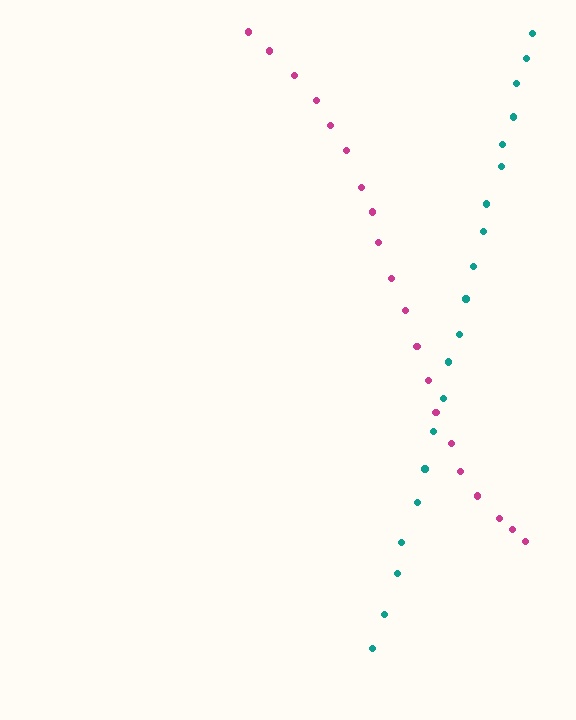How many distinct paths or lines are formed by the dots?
There are 2 distinct paths.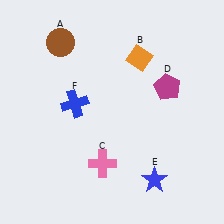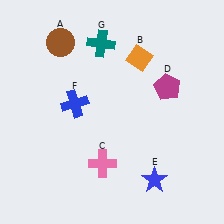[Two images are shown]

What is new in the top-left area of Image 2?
A teal cross (G) was added in the top-left area of Image 2.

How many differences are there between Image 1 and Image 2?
There is 1 difference between the two images.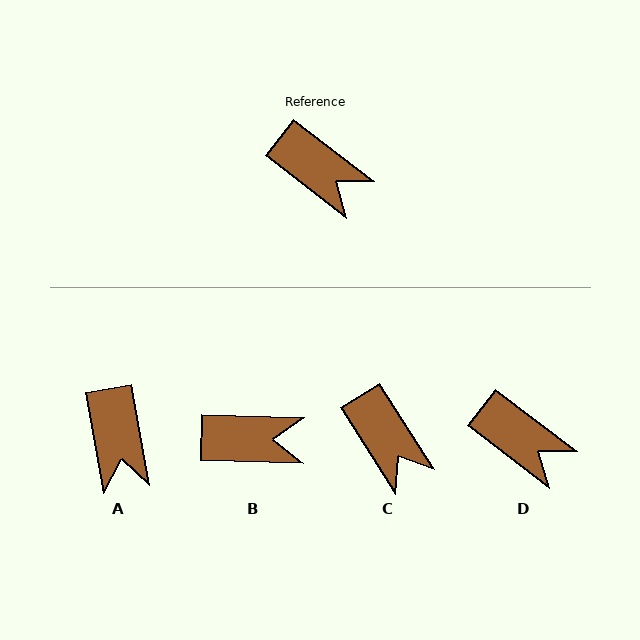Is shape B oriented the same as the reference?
No, it is off by about 36 degrees.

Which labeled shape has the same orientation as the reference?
D.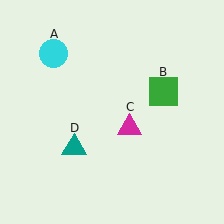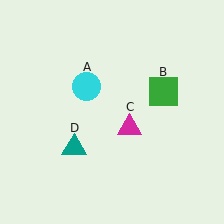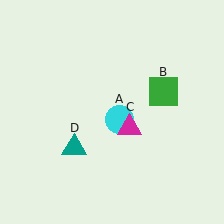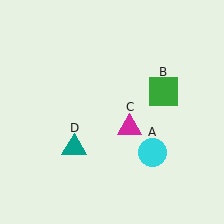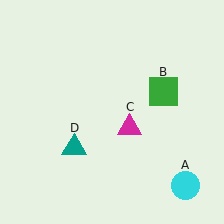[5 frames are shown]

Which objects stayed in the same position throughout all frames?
Green square (object B) and magenta triangle (object C) and teal triangle (object D) remained stationary.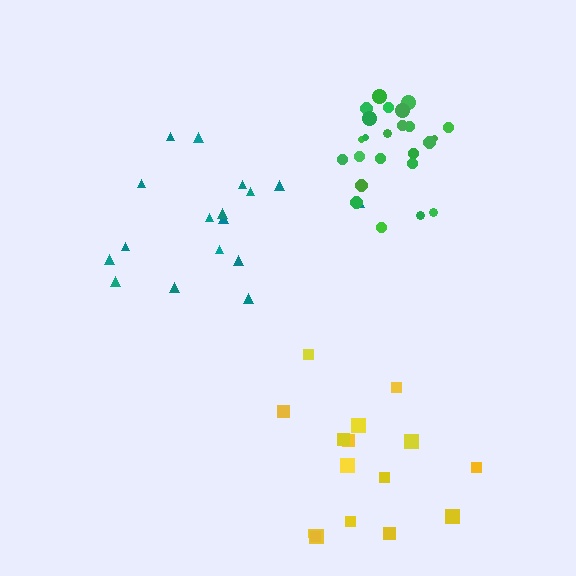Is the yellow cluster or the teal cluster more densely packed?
Yellow.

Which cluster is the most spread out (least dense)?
Teal.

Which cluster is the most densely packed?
Green.